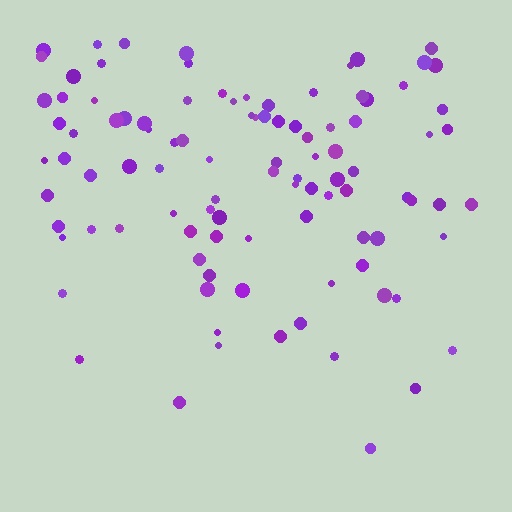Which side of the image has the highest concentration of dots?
The top.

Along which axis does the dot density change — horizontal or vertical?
Vertical.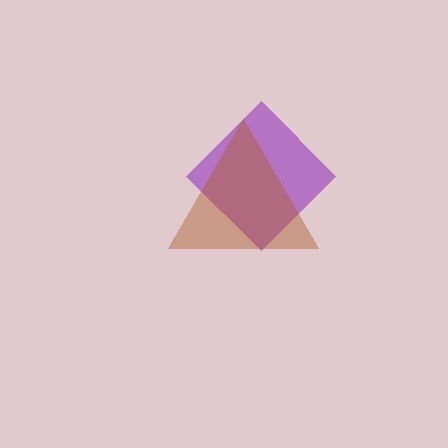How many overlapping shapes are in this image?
There are 2 overlapping shapes in the image.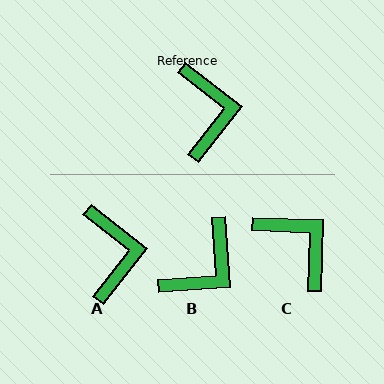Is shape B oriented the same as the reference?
No, it is off by about 48 degrees.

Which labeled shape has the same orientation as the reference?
A.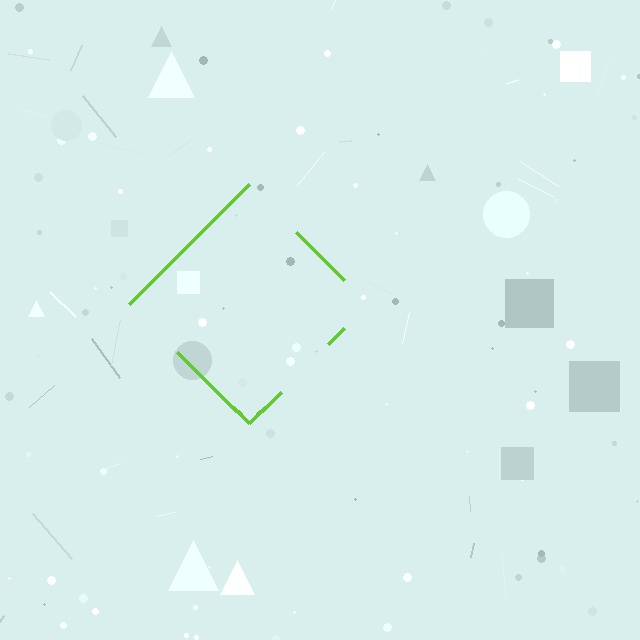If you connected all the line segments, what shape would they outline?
They would outline a diamond.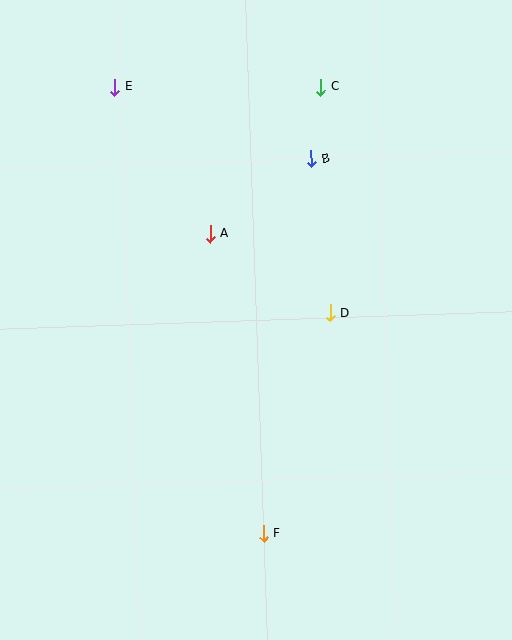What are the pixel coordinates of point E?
Point E is at (114, 87).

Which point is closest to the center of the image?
Point D at (330, 313) is closest to the center.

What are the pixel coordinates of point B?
Point B is at (311, 159).